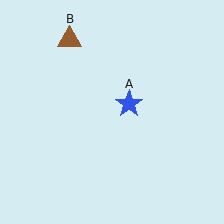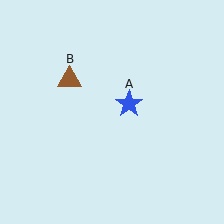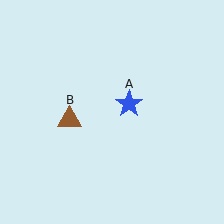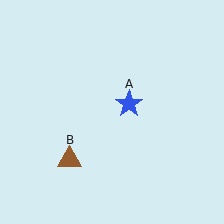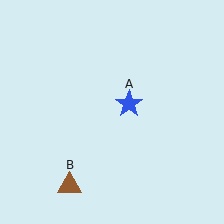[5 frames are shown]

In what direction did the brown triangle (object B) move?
The brown triangle (object B) moved down.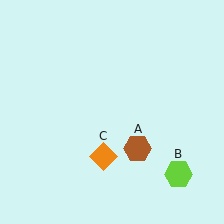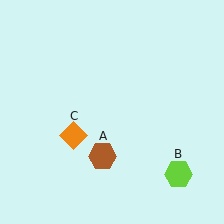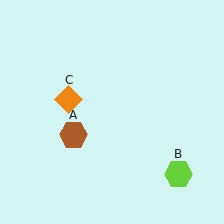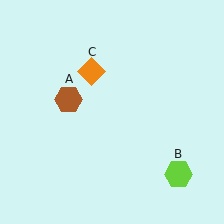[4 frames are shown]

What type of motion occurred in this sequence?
The brown hexagon (object A), orange diamond (object C) rotated clockwise around the center of the scene.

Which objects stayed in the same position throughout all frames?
Lime hexagon (object B) remained stationary.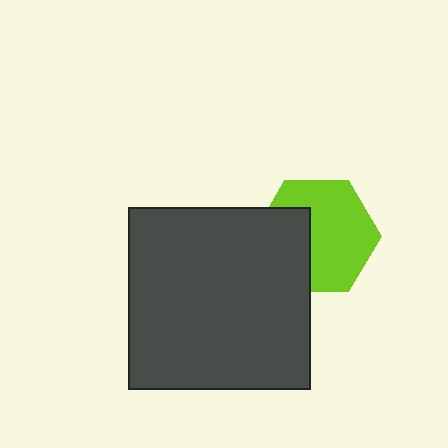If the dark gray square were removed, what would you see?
You would see the complete lime hexagon.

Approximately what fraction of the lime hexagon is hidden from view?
Roughly 36% of the lime hexagon is hidden behind the dark gray square.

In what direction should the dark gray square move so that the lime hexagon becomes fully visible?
The dark gray square should move left. That is the shortest direction to clear the overlap and leave the lime hexagon fully visible.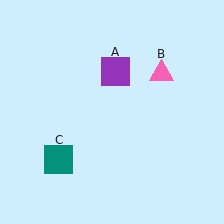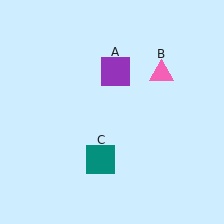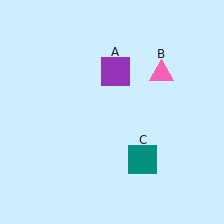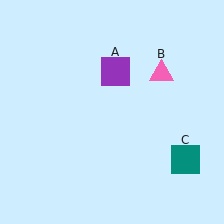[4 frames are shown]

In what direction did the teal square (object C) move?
The teal square (object C) moved right.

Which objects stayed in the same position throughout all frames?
Purple square (object A) and pink triangle (object B) remained stationary.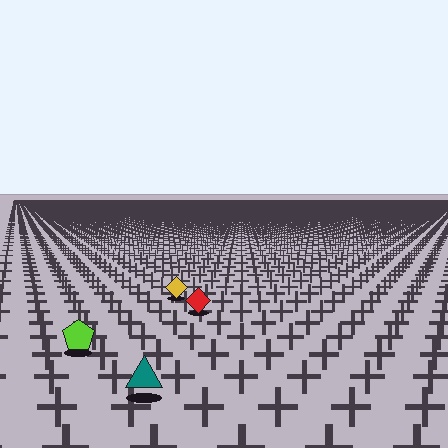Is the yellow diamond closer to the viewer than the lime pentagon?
No. The lime pentagon is closer — you can tell from the texture gradient: the ground texture is coarser near it.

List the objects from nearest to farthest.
From nearest to farthest: the teal triangle, the lime pentagon, the red diamond, the yellow diamond.